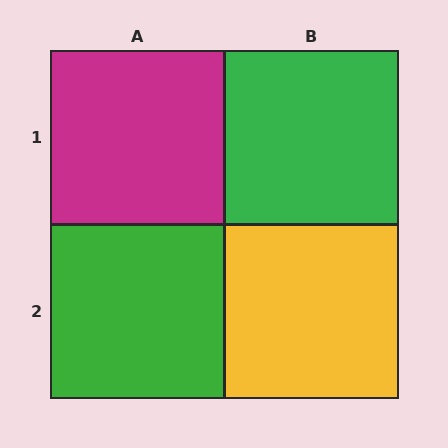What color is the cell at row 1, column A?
Magenta.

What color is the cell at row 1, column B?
Green.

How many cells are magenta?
1 cell is magenta.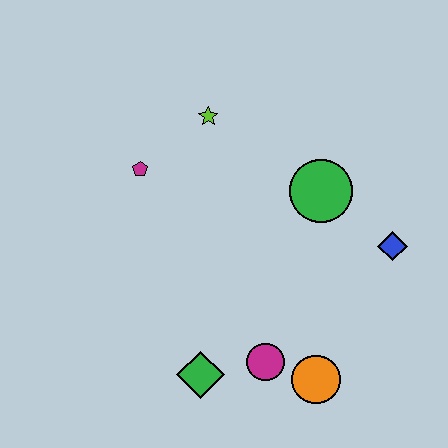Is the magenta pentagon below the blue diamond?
No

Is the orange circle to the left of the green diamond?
No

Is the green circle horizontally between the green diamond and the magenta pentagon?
No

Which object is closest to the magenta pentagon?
The lime star is closest to the magenta pentagon.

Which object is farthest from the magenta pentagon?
The orange circle is farthest from the magenta pentagon.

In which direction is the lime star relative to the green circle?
The lime star is to the left of the green circle.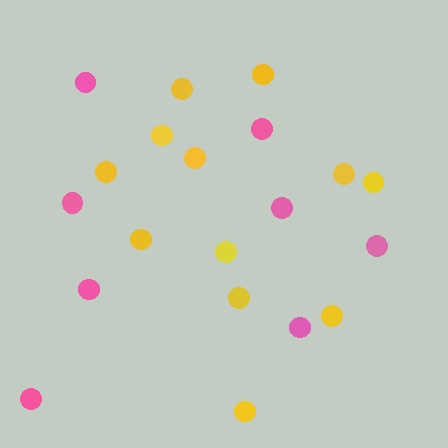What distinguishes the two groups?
There are 2 groups: one group of yellow circles (12) and one group of pink circles (8).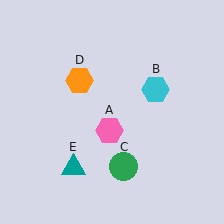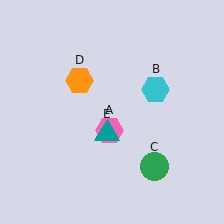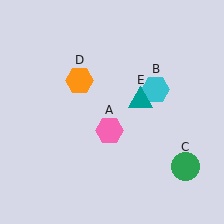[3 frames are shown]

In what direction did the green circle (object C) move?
The green circle (object C) moved right.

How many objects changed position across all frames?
2 objects changed position: green circle (object C), teal triangle (object E).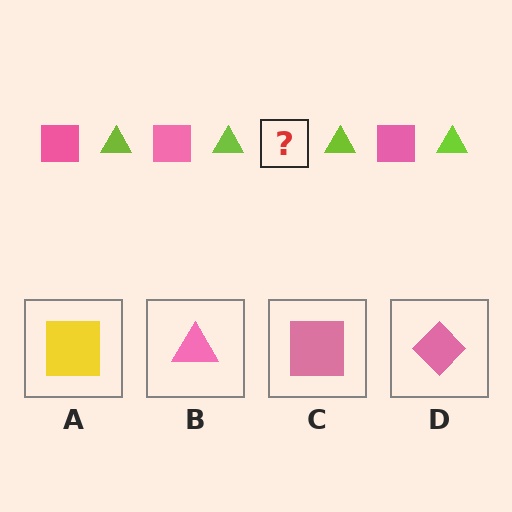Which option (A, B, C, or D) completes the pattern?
C.